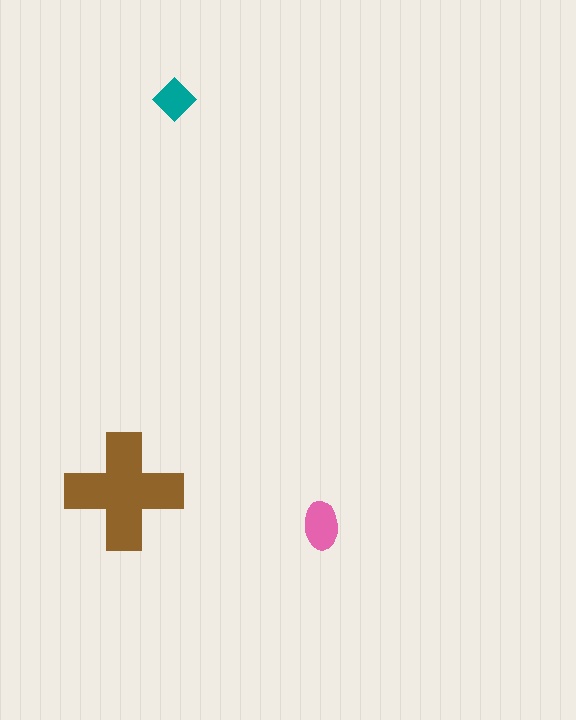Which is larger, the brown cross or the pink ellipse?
The brown cross.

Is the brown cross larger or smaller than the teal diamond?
Larger.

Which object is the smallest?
The teal diamond.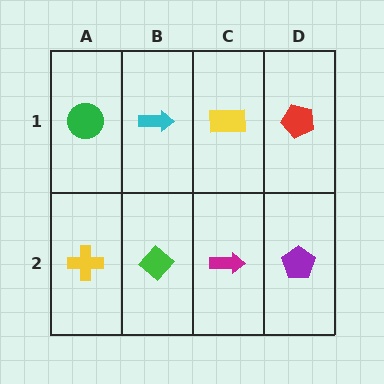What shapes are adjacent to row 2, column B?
A cyan arrow (row 1, column B), a yellow cross (row 2, column A), a magenta arrow (row 2, column C).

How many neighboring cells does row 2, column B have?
3.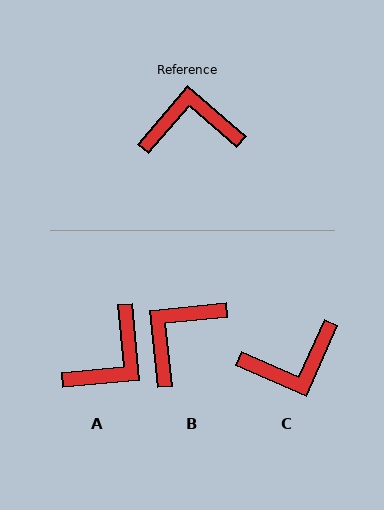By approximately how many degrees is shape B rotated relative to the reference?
Approximately 47 degrees counter-clockwise.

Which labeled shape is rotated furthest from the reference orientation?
C, about 163 degrees away.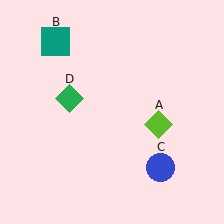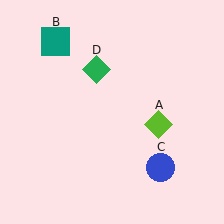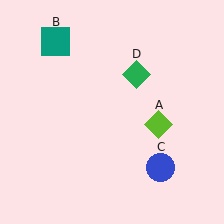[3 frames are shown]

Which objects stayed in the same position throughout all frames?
Lime diamond (object A) and teal square (object B) and blue circle (object C) remained stationary.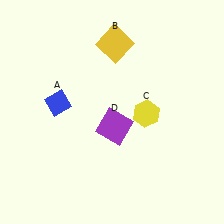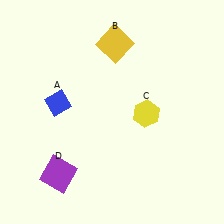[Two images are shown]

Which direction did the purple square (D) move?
The purple square (D) moved left.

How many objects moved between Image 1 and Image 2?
1 object moved between the two images.